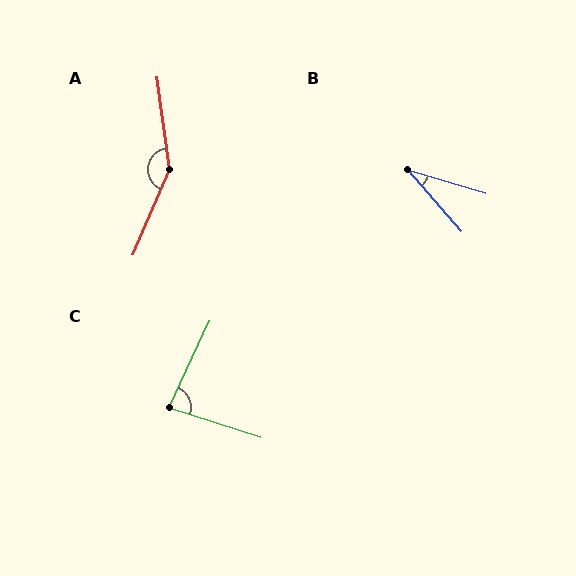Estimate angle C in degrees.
Approximately 83 degrees.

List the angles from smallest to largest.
B (32°), C (83°), A (149°).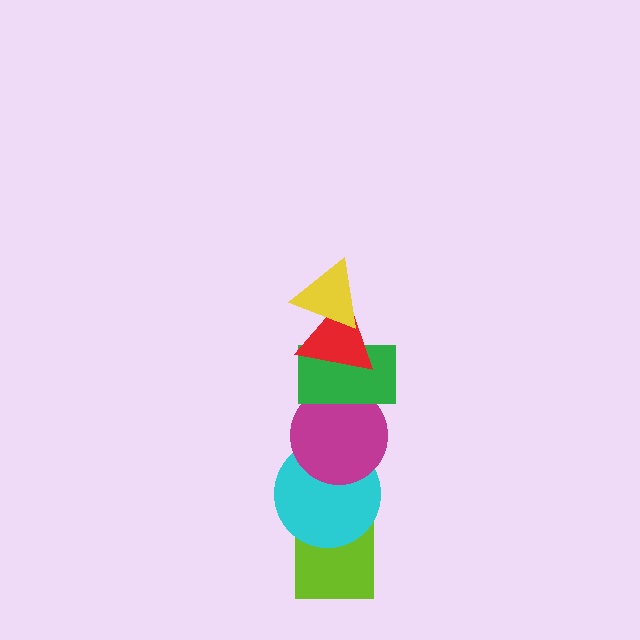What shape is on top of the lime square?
The cyan circle is on top of the lime square.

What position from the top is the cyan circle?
The cyan circle is 5th from the top.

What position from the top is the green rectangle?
The green rectangle is 3rd from the top.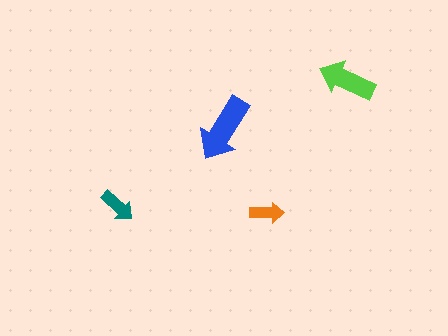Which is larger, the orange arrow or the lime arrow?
The lime one.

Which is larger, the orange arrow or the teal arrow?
The teal one.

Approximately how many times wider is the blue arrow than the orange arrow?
About 2 times wider.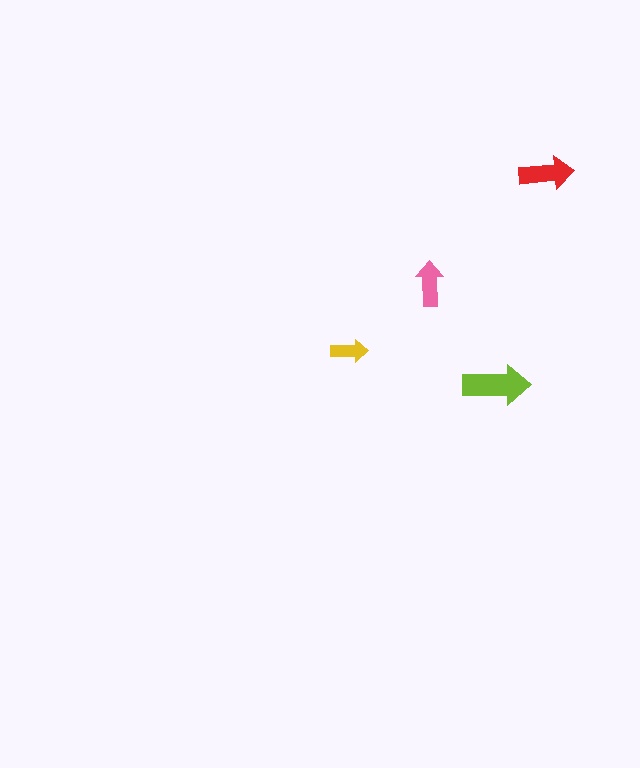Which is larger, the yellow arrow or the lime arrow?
The lime one.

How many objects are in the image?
There are 4 objects in the image.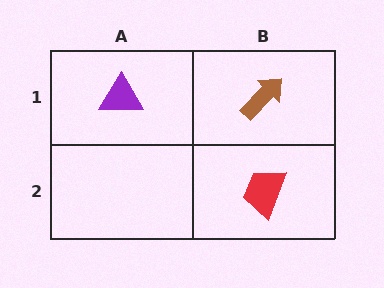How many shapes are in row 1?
2 shapes.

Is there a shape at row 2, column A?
No, that cell is empty.